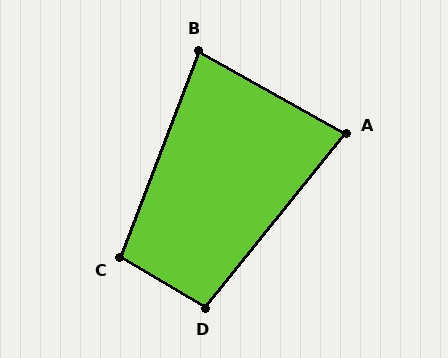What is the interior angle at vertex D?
Approximately 98 degrees (obtuse).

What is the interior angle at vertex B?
Approximately 82 degrees (acute).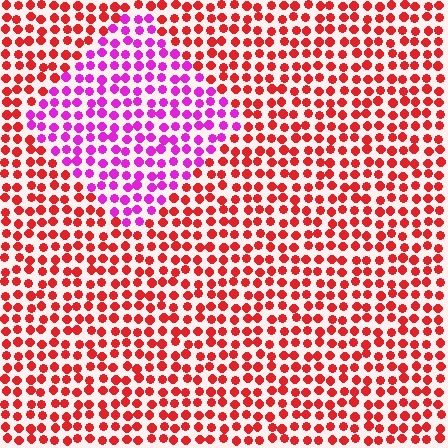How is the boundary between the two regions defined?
The boundary is defined purely by a slight shift in hue (about 56 degrees). Spacing, size, and orientation are identical on both sides.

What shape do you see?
I see a diamond.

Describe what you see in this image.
The image is filled with small red elements in a uniform arrangement. A diamond-shaped region is visible where the elements are tinted to a slightly different hue, forming a subtle color boundary.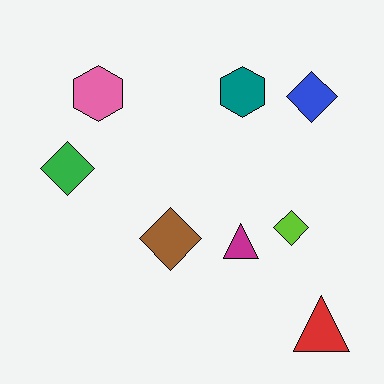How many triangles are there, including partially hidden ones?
There are 2 triangles.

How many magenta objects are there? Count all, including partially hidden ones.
There is 1 magenta object.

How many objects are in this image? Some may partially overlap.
There are 8 objects.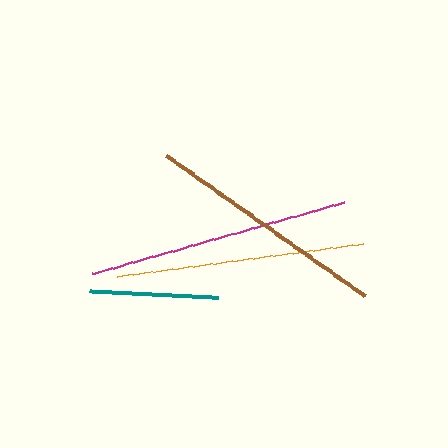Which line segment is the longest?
The magenta line is the longest at approximately 262 pixels.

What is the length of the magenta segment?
The magenta segment is approximately 262 pixels long.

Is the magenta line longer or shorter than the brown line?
The magenta line is longer than the brown line.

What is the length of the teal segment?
The teal segment is approximately 129 pixels long.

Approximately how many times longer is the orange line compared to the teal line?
The orange line is approximately 1.9 times the length of the teal line.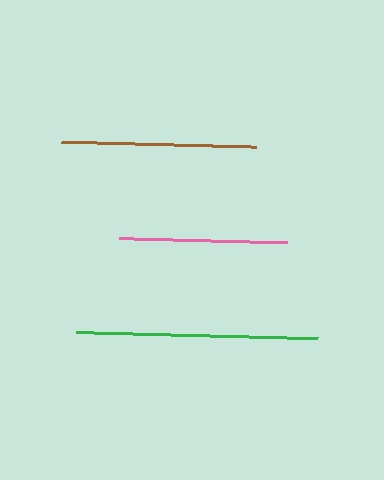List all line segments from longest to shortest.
From longest to shortest: green, brown, pink.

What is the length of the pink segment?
The pink segment is approximately 169 pixels long.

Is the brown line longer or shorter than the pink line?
The brown line is longer than the pink line.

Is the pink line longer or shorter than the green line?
The green line is longer than the pink line.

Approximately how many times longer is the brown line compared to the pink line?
The brown line is approximately 1.2 times the length of the pink line.